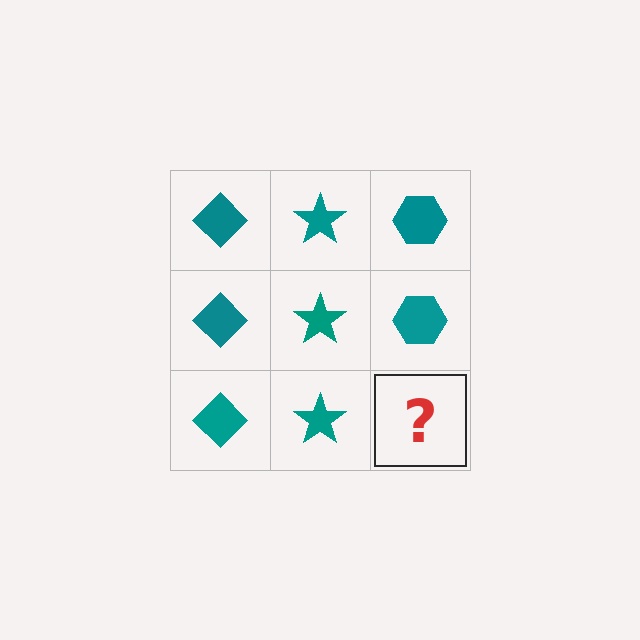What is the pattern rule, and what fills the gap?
The rule is that each column has a consistent shape. The gap should be filled with a teal hexagon.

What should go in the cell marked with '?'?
The missing cell should contain a teal hexagon.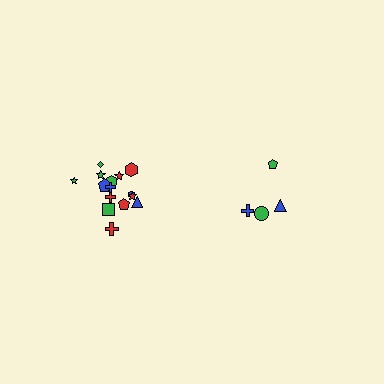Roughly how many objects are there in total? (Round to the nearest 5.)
Roughly 20 objects in total.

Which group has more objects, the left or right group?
The left group.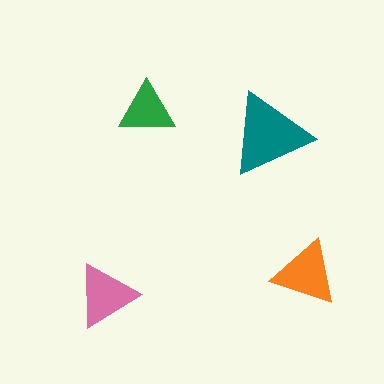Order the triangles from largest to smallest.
the teal one, the orange one, the pink one, the green one.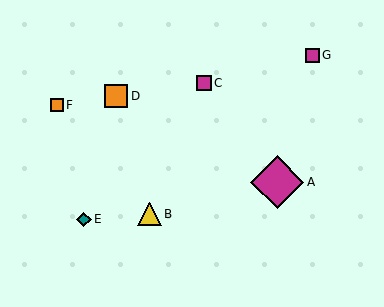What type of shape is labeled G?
Shape G is a magenta square.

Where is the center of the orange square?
The center of the orange square is at (57, 105).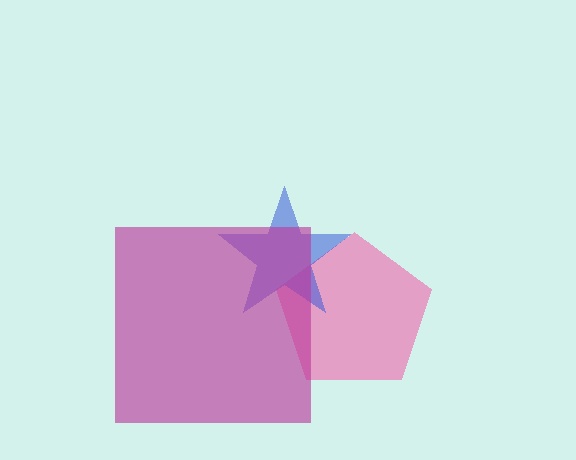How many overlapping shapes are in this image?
There are 3 overlapping shapes in the image.